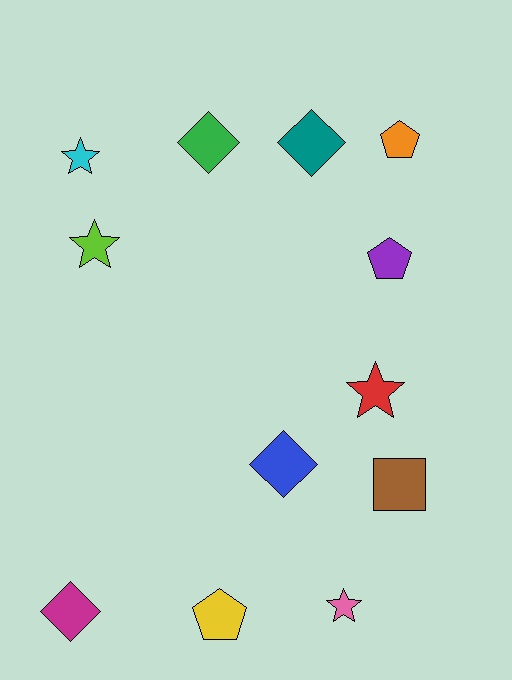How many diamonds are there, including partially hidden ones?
There are 4 diamonds.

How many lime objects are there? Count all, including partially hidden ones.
There is 1 lime object.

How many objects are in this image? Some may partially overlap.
There are 12 objects.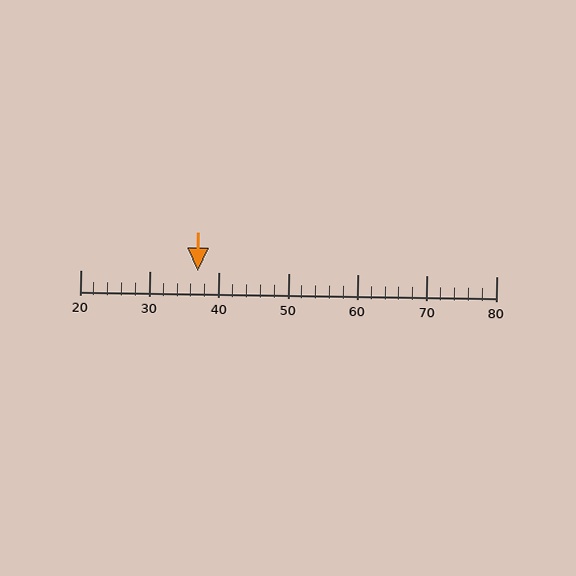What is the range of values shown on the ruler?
The ruler shows values from 20 to 80.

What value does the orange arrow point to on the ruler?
The orange arrow points to approximately 37.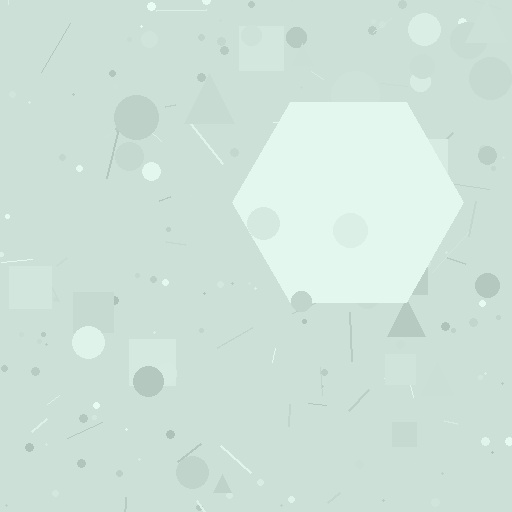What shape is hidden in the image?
A hexagon is hidden in the image.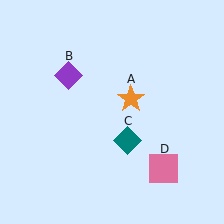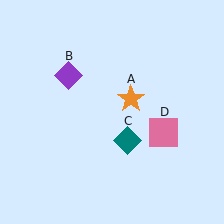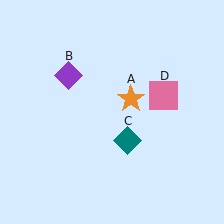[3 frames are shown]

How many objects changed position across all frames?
1 object changed position: pink square (object D).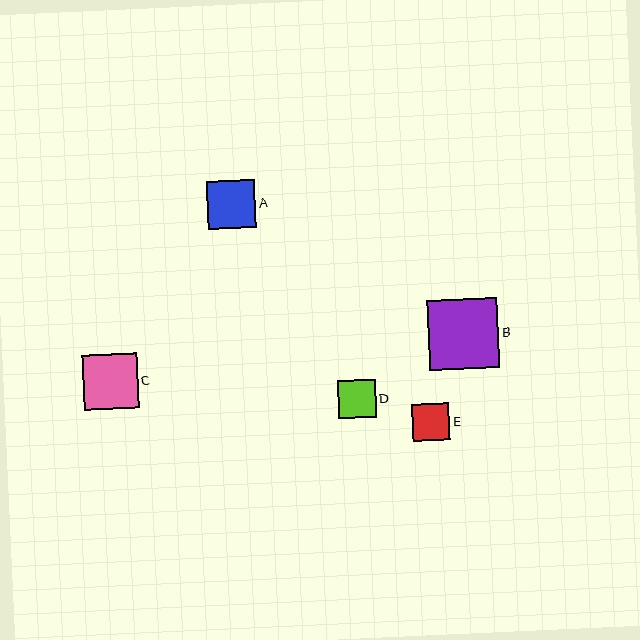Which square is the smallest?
Square E is the smallest with a size of approximately 37 pixels.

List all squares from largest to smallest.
From largest to smallest: B, C, A, D, E.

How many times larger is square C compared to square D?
Square C is approximately 1.5 times the size of square D.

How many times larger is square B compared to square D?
Square B is approximately 1.9 times the size of square D.